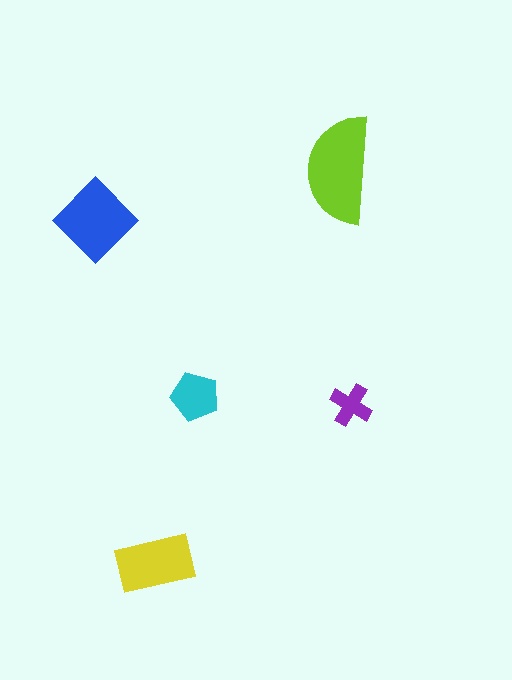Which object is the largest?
The lime semicircle.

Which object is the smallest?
The purple cross.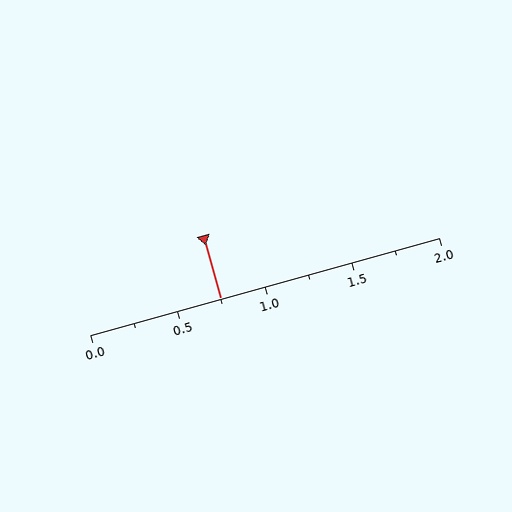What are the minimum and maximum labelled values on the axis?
The axis runs from 0.0 to 2.0.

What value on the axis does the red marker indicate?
The marker indicates approximately 0.75.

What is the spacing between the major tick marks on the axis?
The major ticks are spaced 0.5 apart.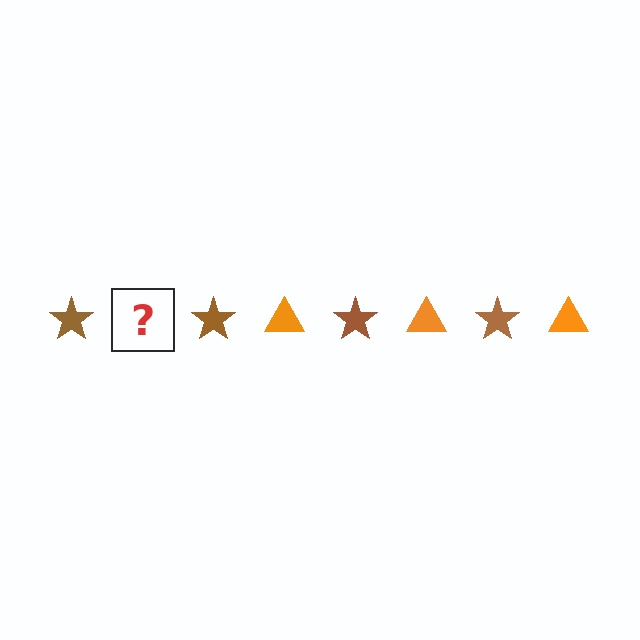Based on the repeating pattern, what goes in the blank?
The blank should be an orange triangle.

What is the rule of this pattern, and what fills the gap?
The rule is that the pattern alternates between brown star and orange triangle. The gap should be filled with an orange triangle.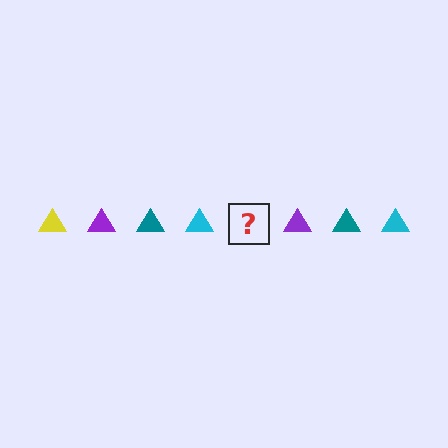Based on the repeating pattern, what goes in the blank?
The blank should be a yellow triangle.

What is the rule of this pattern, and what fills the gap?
The rule is that the pattern cycles through yellow, purple, teal, cyan triangles. The gap should be filled with a yellow triangle.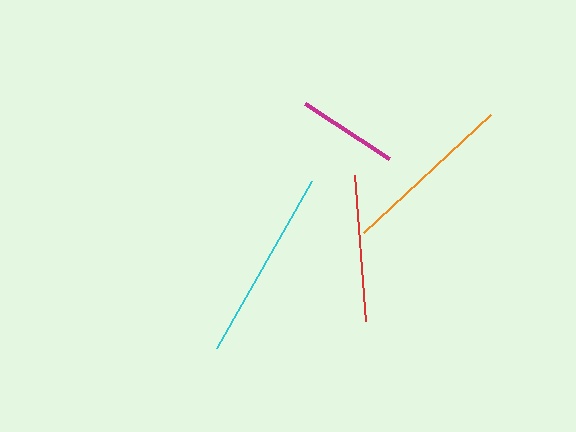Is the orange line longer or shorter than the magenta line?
The orange line is longer than the magenta line.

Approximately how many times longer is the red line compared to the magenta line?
The red line is approximately 1.5 times the length of the magenta line.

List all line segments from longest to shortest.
From longest to shortest: cyan, orange, red, magenta.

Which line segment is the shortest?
The magenta line is the shortest at approximately 100 pixels.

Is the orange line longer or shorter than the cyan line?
The cyan line is longer than the orange line.